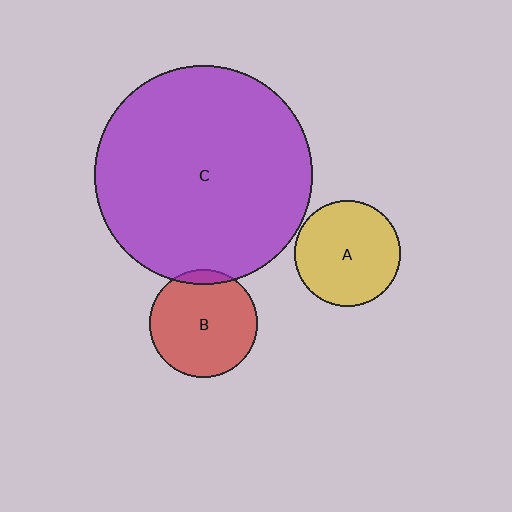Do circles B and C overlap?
Yes.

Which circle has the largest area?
Circle C (purple).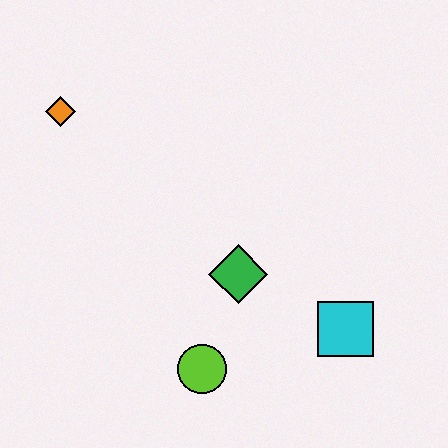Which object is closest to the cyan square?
The green diamond is closest to the cyan square.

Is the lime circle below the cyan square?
Yes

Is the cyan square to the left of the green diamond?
No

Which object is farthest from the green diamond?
The orange diamond is farthest from the green diamond.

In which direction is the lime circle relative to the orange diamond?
The lime circle is below the orange diamond.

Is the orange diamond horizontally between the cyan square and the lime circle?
No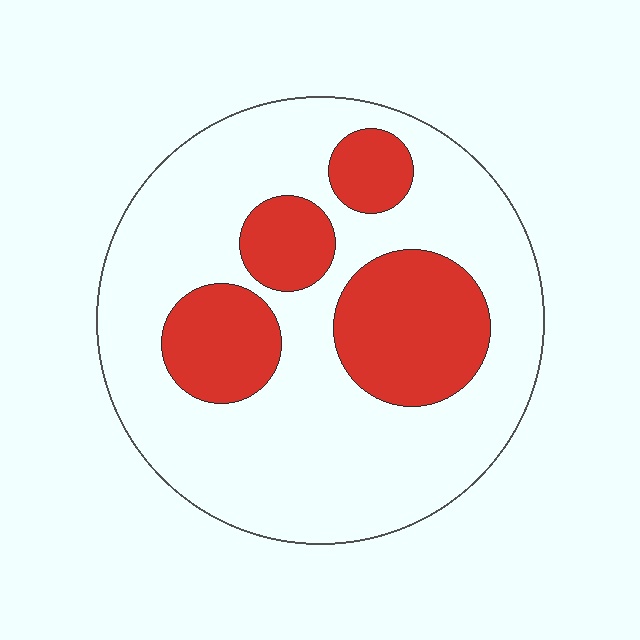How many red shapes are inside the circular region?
4.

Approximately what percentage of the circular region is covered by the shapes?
Approximately 30%.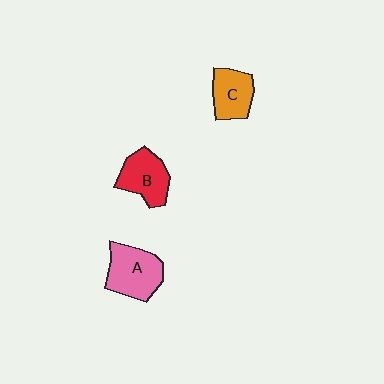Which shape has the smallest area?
Shape C (orange).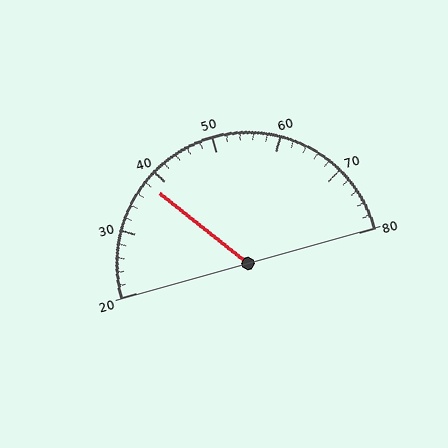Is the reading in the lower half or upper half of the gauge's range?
The reading is in the lower half of the range (20 to 80).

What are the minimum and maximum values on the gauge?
The gauge ranges from 20 to 80.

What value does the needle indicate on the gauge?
The needle indicates approximately 38.